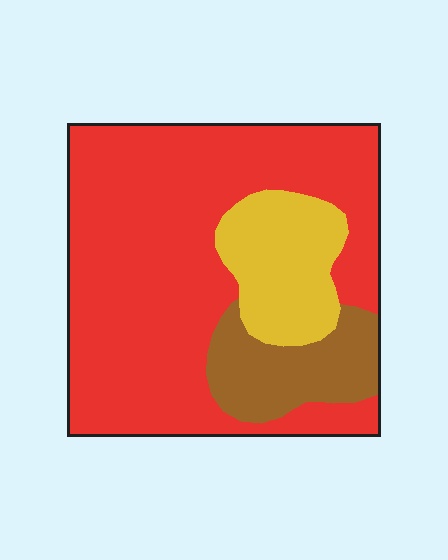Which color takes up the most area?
Red, at roughly 70%.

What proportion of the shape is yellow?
Yellow covers roughly 15% of the shape.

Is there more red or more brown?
Red.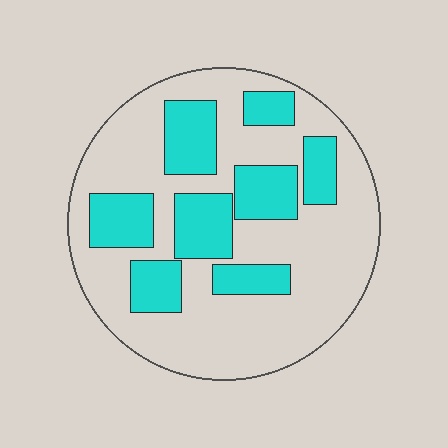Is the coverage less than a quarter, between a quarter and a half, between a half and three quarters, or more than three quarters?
Between a quarter and a half.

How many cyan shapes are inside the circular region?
8.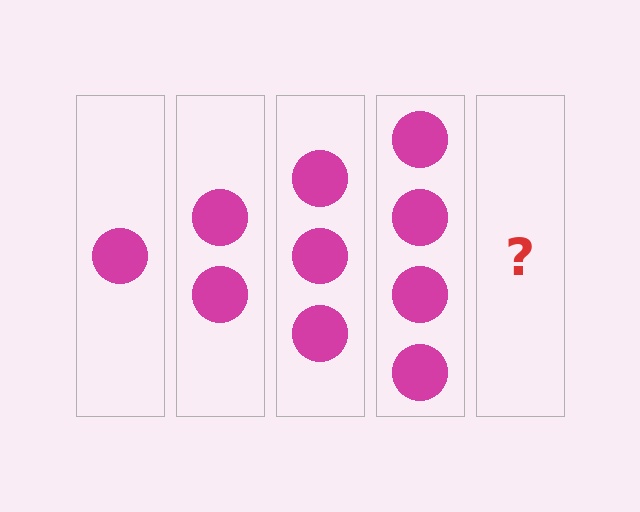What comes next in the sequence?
The next element should be 5 circles.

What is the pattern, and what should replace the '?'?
The pattern is that each step adds one more circle. The '?' should be 5 circles.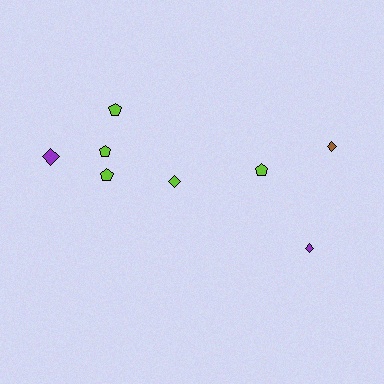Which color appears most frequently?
Lime, with 5 objects.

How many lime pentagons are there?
There are 4 lime pentagons.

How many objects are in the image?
There are 8 objects.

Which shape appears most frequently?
Diamond, with 4 objects.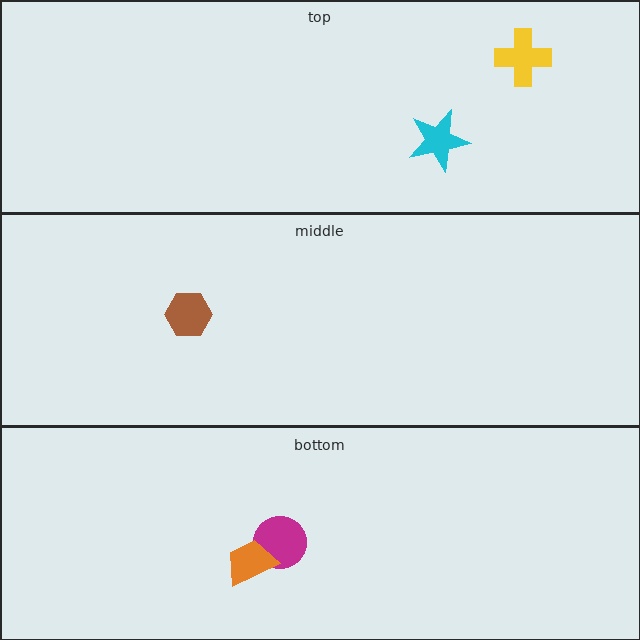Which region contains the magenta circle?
The bottom region.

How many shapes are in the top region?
2.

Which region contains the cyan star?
The top region.